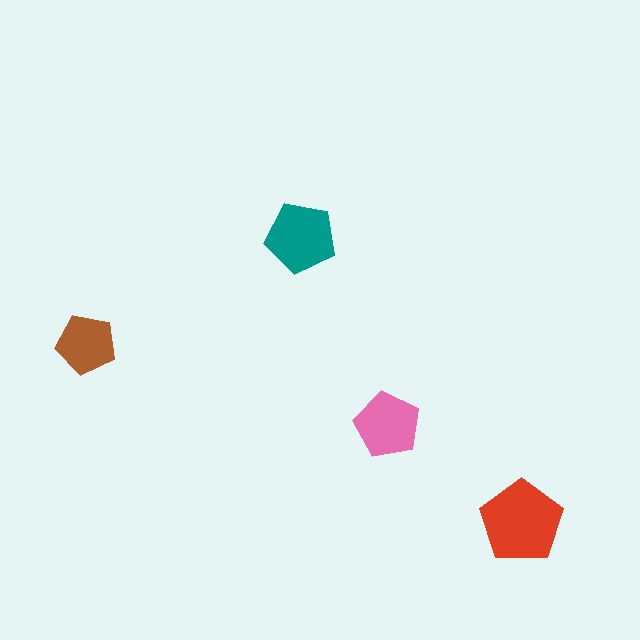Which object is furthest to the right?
The red pentagon is rightmost.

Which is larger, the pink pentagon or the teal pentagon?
The teal one.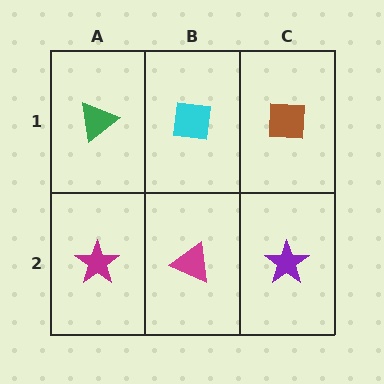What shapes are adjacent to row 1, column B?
A magenta triangle (row 2, column B), a green triangle (row 1, column A), a brown square (row 1, column C).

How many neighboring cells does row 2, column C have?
2.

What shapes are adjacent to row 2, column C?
A brown square (row 1, column C), a magenta triangle (row 2, column B).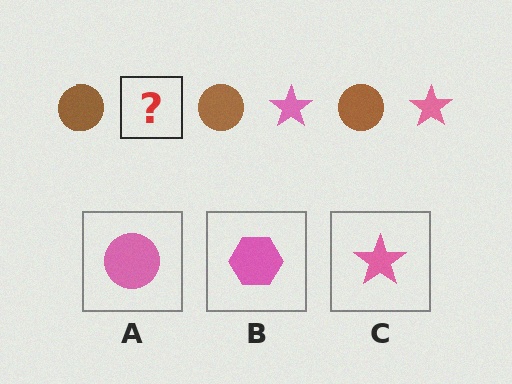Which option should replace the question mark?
Option C.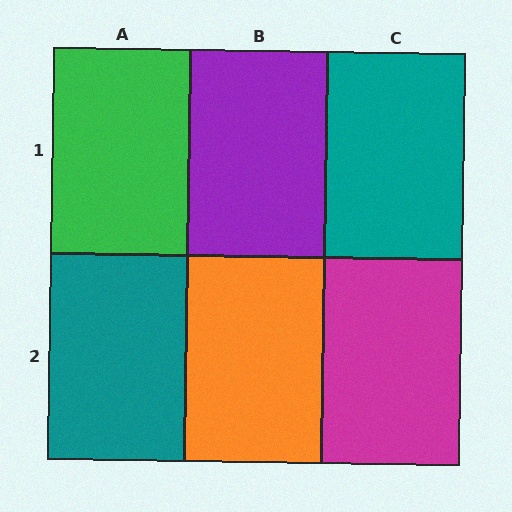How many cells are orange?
1 cell is orange.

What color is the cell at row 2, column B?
Orange.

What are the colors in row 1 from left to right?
Green, purple, teal.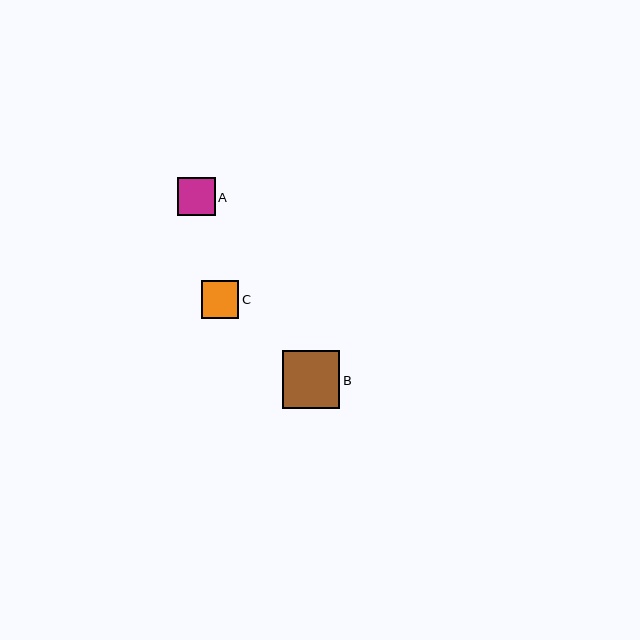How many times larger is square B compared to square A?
Square B is approximately 1.5 times the size of square A.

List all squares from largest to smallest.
From largest to smallest: B, A, C.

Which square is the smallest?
Square C is the smallest with a size of approximately 37 pixels.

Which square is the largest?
Square B is the largest with a size of approximately 58 pixels.